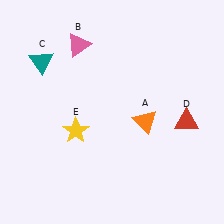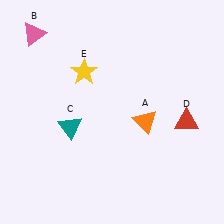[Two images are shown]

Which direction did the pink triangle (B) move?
The pink triangle (B) moved left.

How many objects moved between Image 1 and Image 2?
3 objects moved between the two images.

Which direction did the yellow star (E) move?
The yellow star (E) moved up.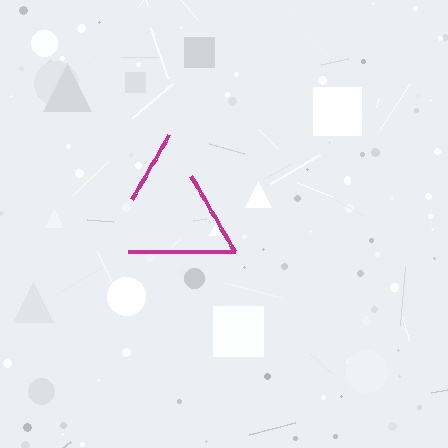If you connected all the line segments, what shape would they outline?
They would outline a triangle.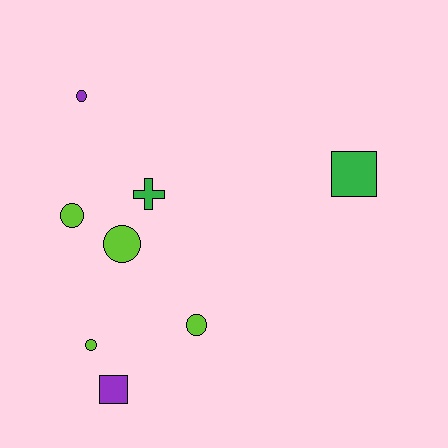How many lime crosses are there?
There are no lime crosses.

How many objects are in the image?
There are 8 objects.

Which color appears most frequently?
Lime, with 4 objects.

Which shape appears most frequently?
Circle, with 5 objects.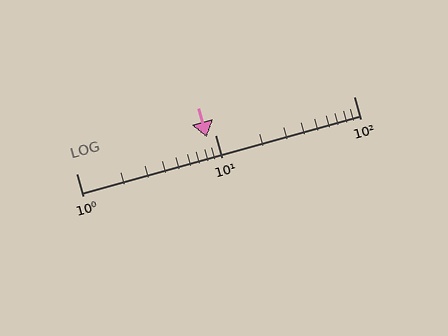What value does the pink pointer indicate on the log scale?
The pointer indicates approximately 8.7.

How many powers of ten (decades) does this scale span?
The scale spans 2 decades, from 1 to 100.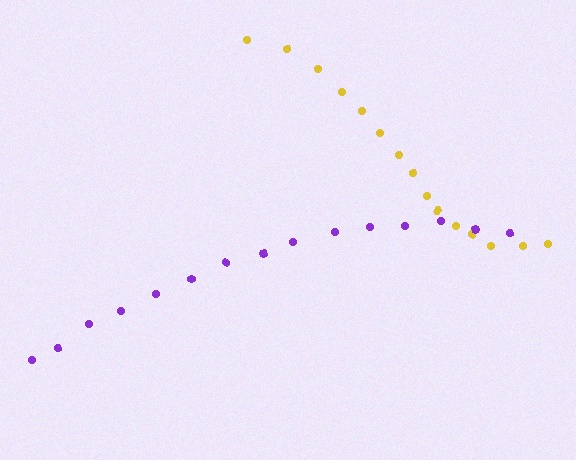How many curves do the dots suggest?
There are 2 distinct paths.